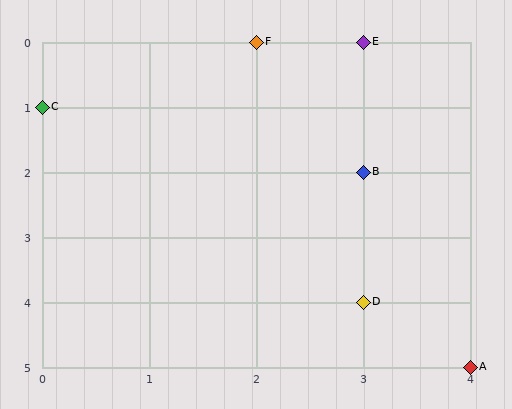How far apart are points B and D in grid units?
Points B and D are 2 rows apart.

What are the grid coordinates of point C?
Point C is at grid coordinates (0, 1).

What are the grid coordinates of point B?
Point B is at grid coordinates (3, 2).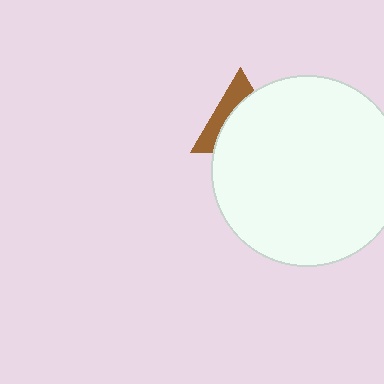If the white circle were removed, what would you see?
You would see the complete brown triangle.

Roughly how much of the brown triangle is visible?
A small part of it is visible (roughly 35%).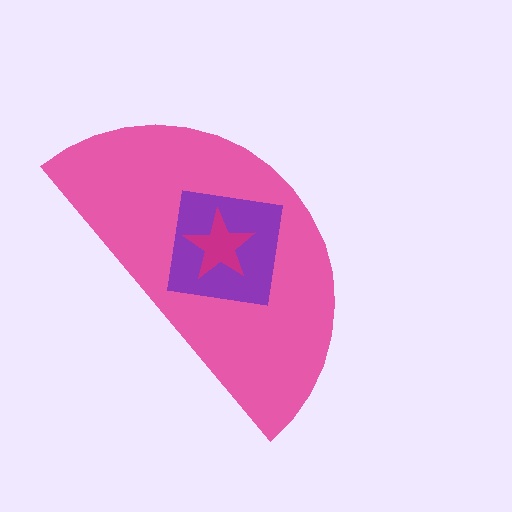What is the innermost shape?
The magenta star.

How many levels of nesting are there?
3.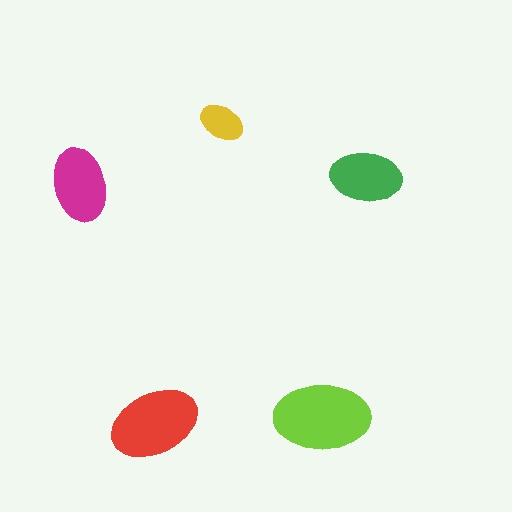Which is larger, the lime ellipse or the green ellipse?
The lime one.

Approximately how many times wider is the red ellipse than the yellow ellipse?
About 2 times wider.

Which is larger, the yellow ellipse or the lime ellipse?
The lime one.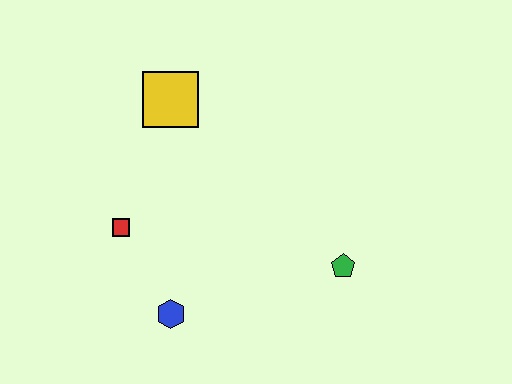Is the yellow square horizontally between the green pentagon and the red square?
Yes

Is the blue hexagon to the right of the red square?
Yes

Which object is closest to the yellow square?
The red square is closest to the yellow square.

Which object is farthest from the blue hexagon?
The yellow square is farthest from the blue hexagon.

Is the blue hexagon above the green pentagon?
No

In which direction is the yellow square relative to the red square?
The yellow square is above the red square.